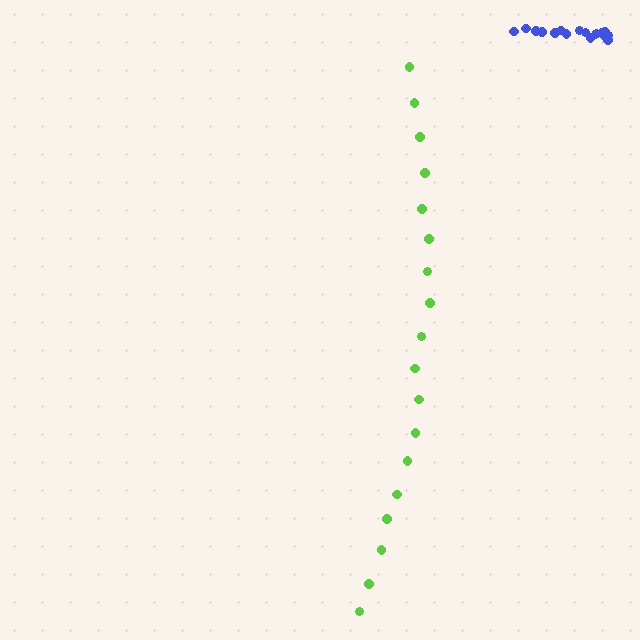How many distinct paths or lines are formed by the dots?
There are 2 distinct paths.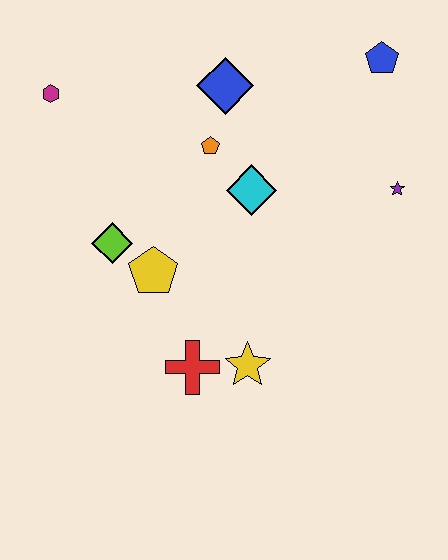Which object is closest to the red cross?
The yellow star is closest to the red cross.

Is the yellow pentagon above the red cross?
Yes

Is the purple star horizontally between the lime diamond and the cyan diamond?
No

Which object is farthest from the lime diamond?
The blue pentagon is farthest from the lime diamond.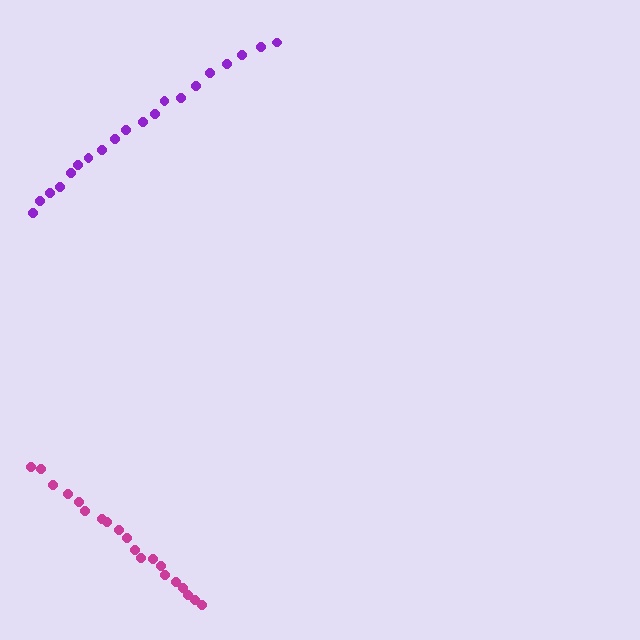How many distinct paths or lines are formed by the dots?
There are 2 distinct paths.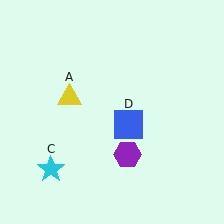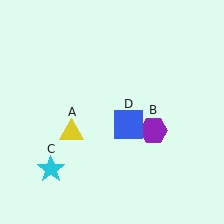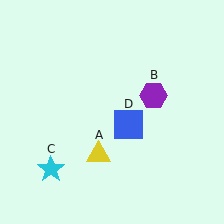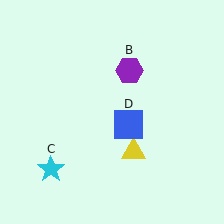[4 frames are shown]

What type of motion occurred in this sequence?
The yellow triangle (object A), purple hexagon (object B) rotated counterclockwise around the center of the scene.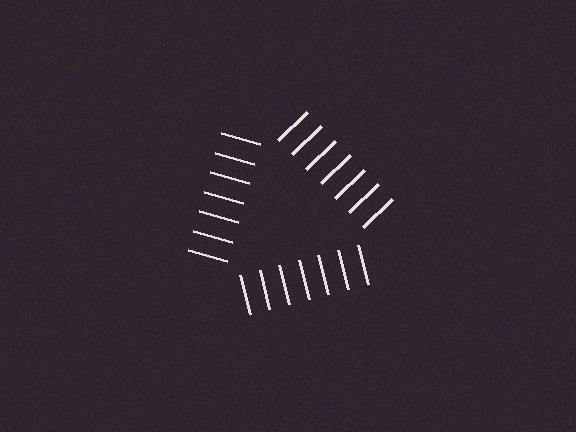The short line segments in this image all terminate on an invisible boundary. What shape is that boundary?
An illusory triangle — the line segments terminate on its edges but no continuous stroke is drawn.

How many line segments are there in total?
21 — 7 along each of the 3 edges.